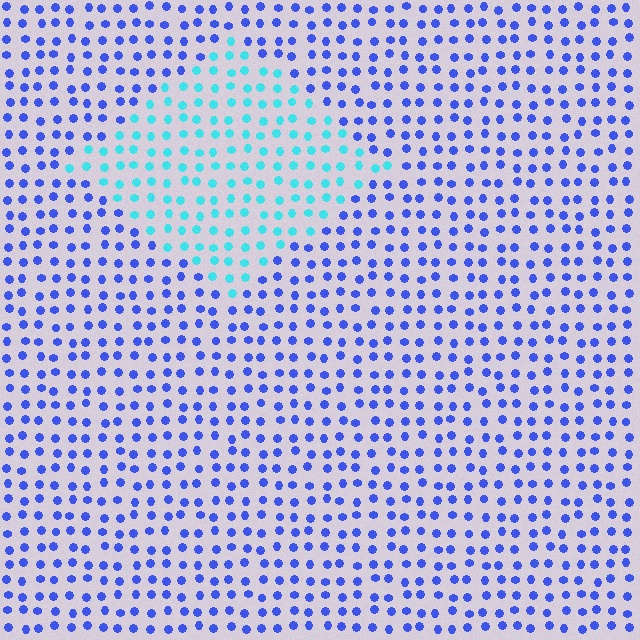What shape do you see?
I see a diamond.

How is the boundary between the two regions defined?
The boundary is defined purely by a slight shift in hue (about 50 degrees). Spacing, size, and orientation are identical on both sides.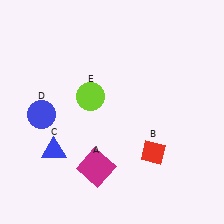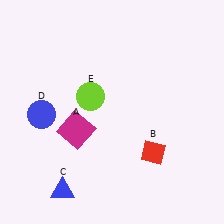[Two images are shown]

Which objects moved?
The objects that moved are: the magenta square (A), the blue triangle (C).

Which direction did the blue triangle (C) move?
The blue triangle (C) moved down.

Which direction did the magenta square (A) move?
The magenta square (A) moved up.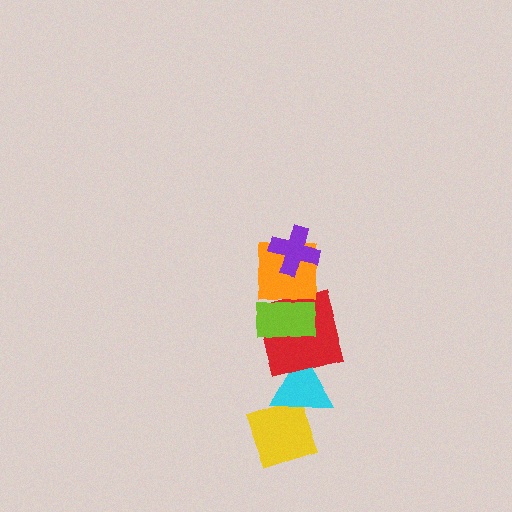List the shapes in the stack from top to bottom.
From top to bottom: the purple cross, the orange square, the lime rectangle, the red square, the cyan triangle, the yellow diamond.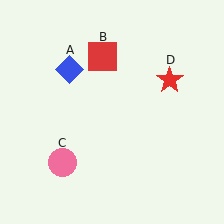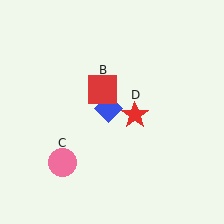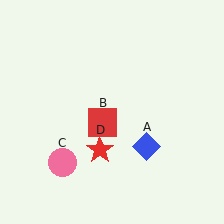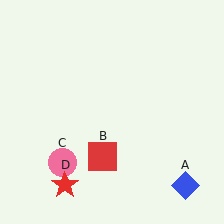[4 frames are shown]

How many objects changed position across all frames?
3 objects changed position: blue diamond (object A), red square (object B), red star (object D).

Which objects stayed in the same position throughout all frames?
Pink circle (object C) remained stationary.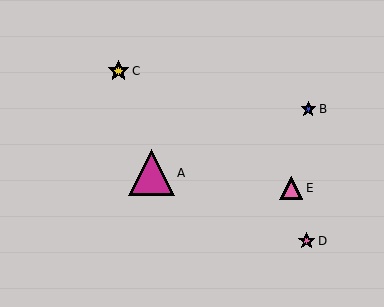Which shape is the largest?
The magenta triangle (labeled A) is the largest.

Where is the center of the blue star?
The center of the blue star is at (308, 109).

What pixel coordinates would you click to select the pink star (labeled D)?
Click at (307, 241) to select the pink star D.